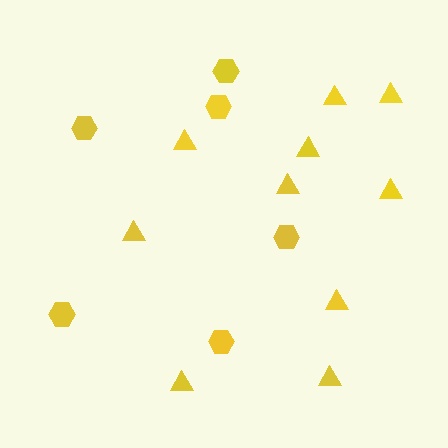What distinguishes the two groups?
There are 2 groups: one group of hexagons (6) and one group of triangles (10).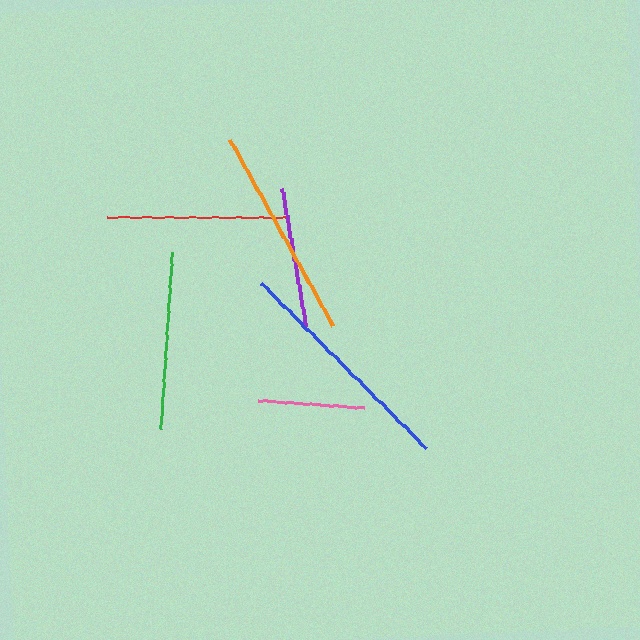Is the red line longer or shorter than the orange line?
The orange line is longer than the red line.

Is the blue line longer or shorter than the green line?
The blue line is longer than the green line.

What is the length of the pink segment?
The pink segment is approximately 106 pixels long.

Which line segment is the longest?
The blue line is the longest at approximately 232 pixels.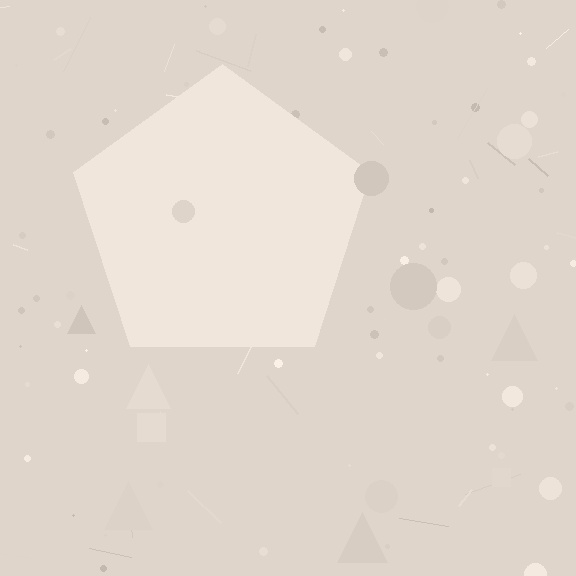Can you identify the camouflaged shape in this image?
The camouflaged shape is a pentagon.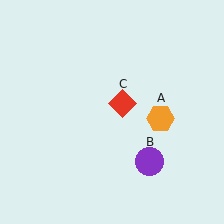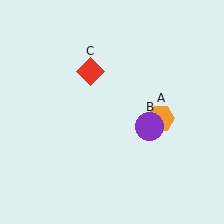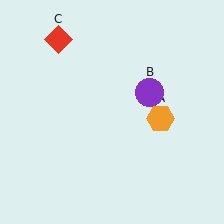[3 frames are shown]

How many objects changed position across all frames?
2 objects changed position: purple circle (object B), red diamond (object C).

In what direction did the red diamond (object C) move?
The red diamond (object C) moved up and to the left.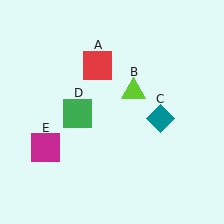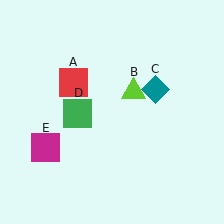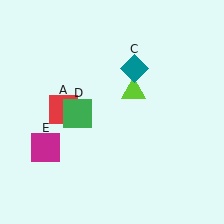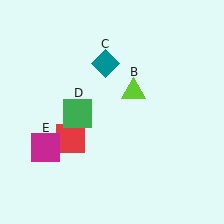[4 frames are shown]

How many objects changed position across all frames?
2 objects changed position: red square (object A), teal diamond (object C).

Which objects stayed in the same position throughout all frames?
Lime triangle (object B) and green square (object D) and magenta square (object E) remained stationary.